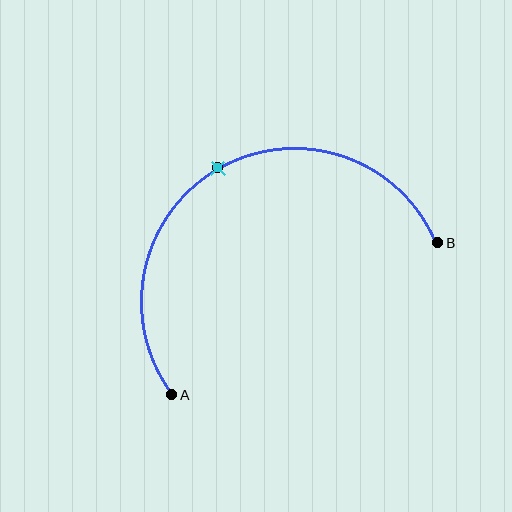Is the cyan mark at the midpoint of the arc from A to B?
Yes. The cyan mark lies on the arc at equal arc-length from both A and B — it is the arc midpoint.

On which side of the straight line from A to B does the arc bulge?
The arc bulges above the straight line connecting A and B.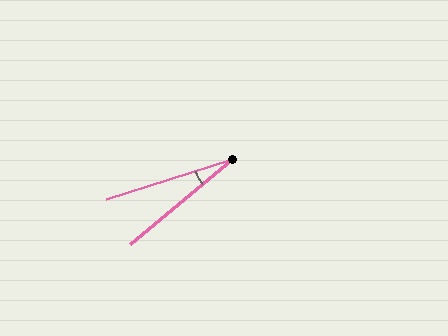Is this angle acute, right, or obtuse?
It is acute.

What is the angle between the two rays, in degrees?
Approximately 22 degrees.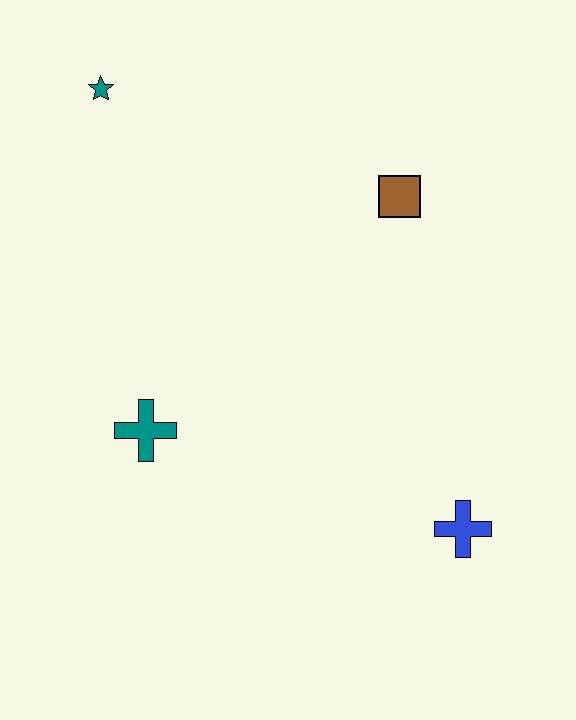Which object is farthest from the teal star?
The blue cross is farthest from the teal star.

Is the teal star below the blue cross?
No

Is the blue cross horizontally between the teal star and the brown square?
No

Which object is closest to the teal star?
The brown square is closest to the teal star.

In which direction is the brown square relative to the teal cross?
The brown square is to the right of the teal cross.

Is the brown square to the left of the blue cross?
Yes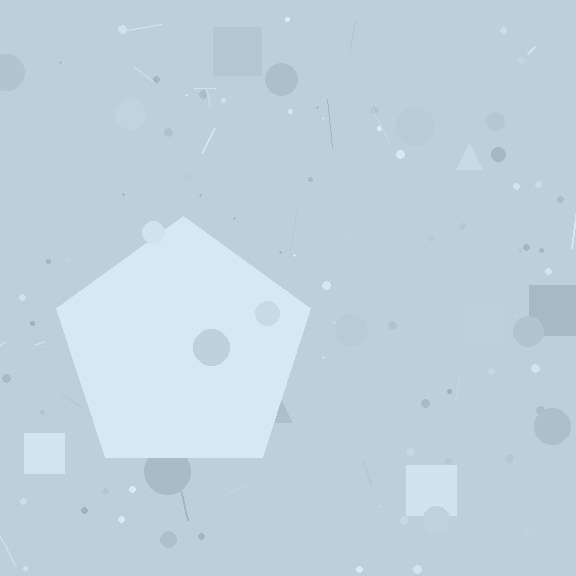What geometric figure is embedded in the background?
A pentagon is embedded in the background.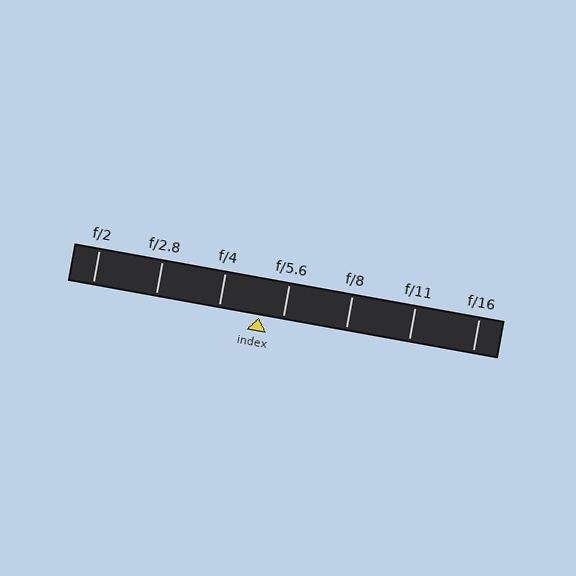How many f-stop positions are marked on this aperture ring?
There are 7 f-stop positions marked.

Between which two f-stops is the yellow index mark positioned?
The index mark is between f/4 and f/5.6.